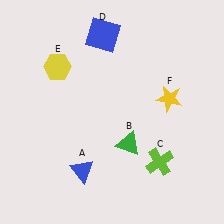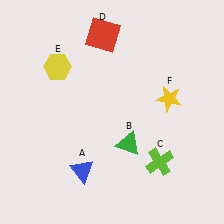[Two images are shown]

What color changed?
The square (D) changed from blue in Image 1 to red in Image 2.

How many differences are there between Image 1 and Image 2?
There is 1 difference between the two images.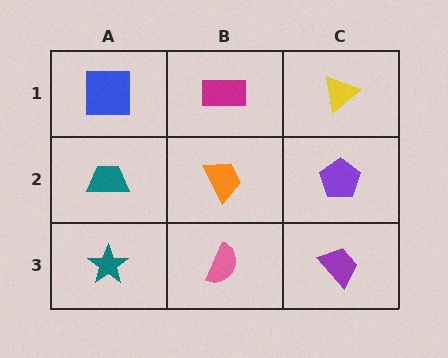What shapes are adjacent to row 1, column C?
A purple pentagon (row 2, column C), a magenta rectangle (row 1, column B).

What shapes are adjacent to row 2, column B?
A magenta rectangle (row 1, column B), a pink semicircle (row 3, column B), a teal trapezoid (row 2, column A), a purple pentagon (row 2, column C).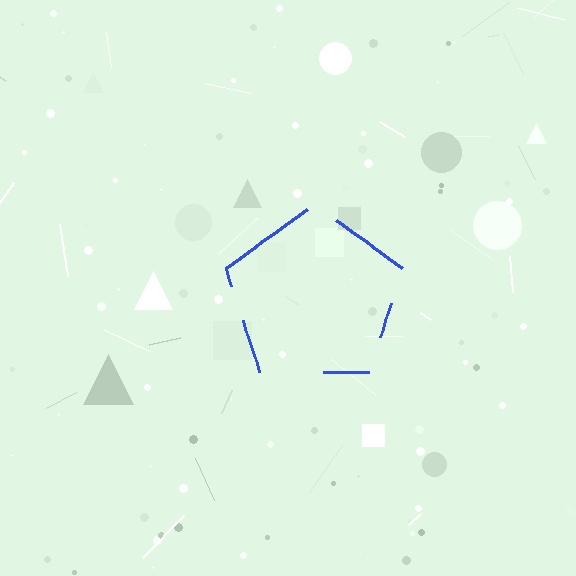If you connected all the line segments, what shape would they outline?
They would outline a pentagon.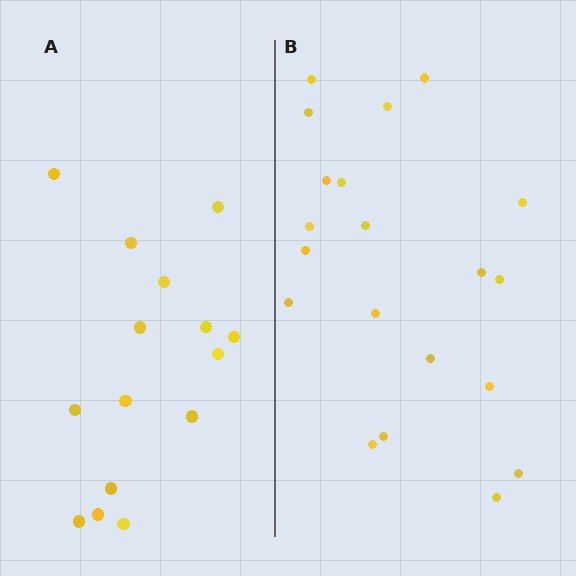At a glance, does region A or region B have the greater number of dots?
Region B (the right region) has more dots.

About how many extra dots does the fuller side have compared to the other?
Region B has about 5 more dots than region A.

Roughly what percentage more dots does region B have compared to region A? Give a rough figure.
About 35% more.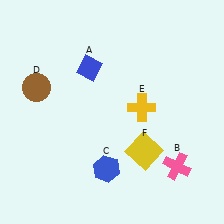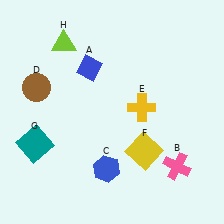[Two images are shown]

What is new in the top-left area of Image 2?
A lime triangle (H) was added in the top-left area of Image 2.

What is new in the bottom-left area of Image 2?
A teal square (G) was added in the bottom-left area of Image 2.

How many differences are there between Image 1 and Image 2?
There are 2 differences between the two images.